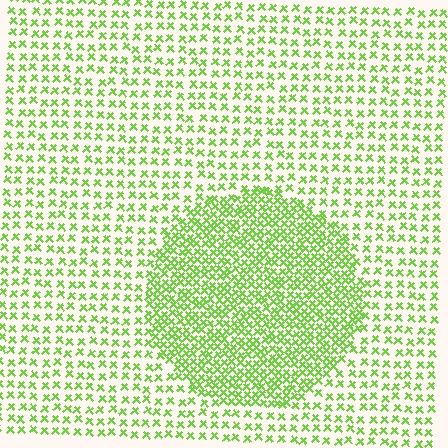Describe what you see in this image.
The image contains small lime elements arranged at two different densities. A circle-shaped region is visible where the elements are more densely packed than the surrounding area.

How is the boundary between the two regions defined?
The boundary is defined by a change in element density (approximately 2.1x ratio). All elements are the same color, size, and shape.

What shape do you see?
I see a circle.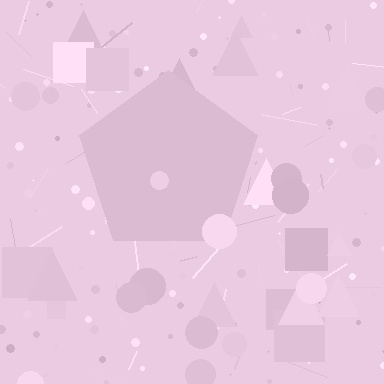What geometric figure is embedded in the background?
A pentagon is embedded in the background.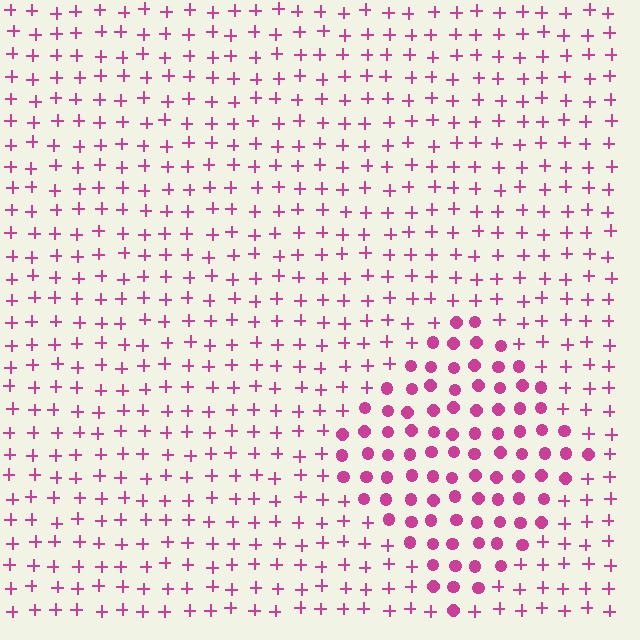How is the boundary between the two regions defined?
The boundary is defined by a change in element shape: circles inside vs. plus signs outside. All elements share the same color and spacing.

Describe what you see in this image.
The image is filled with small magenta elements arranged in a uniform grid. A diamond-shaped region contains circles, while the surrounding area contains plus signs. The boundary is defined purely by the change in element shape.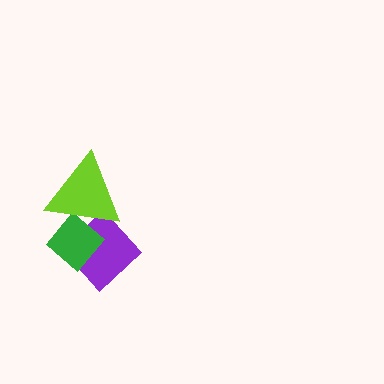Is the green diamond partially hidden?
Yes, it is partially covered by another shape.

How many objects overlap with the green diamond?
2 objects overlap with the green diamond.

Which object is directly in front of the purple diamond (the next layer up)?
The green diamond is directly in front of the purple diamond.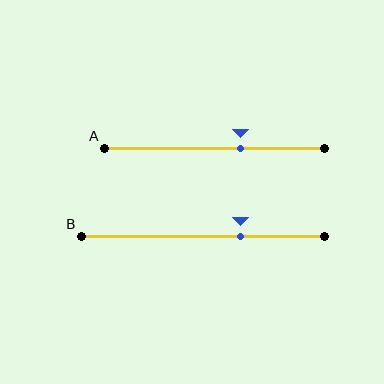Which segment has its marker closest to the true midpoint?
Segment A has its marker closest to the true midpoint.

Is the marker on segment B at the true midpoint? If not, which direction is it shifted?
No, the marker on segment B is shifted to the right by about 15% of the segment length.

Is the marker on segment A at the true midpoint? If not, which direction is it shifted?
No, the marker on segment A is shifted to the right by about 12% of the segment length.